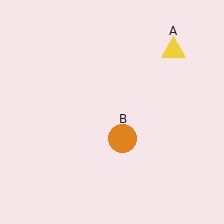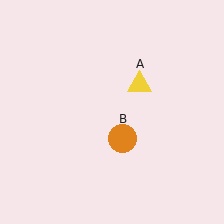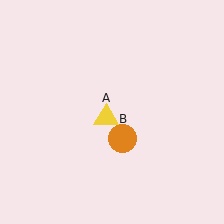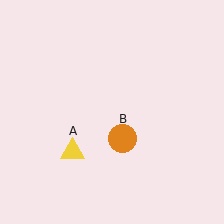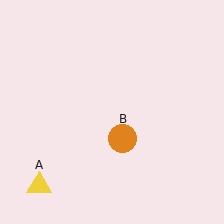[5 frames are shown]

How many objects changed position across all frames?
1 object changed position: yellow triangle (object A).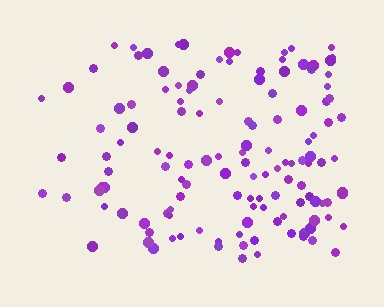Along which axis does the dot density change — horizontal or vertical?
Horizontal.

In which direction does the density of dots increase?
From left to right, with the right side densest.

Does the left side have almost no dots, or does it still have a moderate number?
Still a moderate number, just noticeably fewer than the right.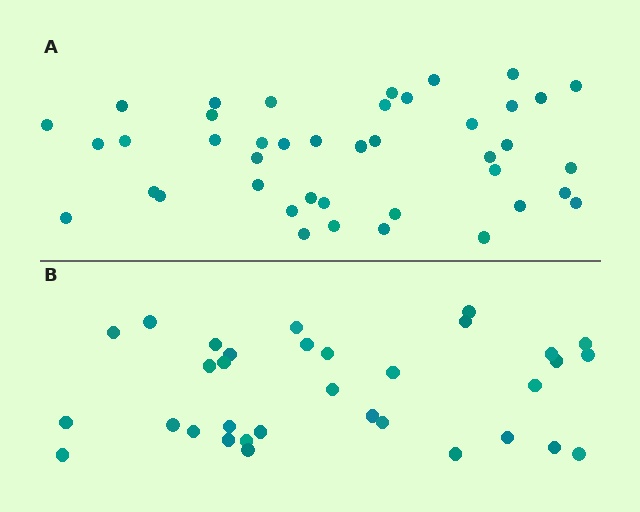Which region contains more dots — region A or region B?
Region A (the top region) has more dots.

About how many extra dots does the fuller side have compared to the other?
Region A has roughly 8 or so more dots than region B.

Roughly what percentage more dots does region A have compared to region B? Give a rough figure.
About 25% more.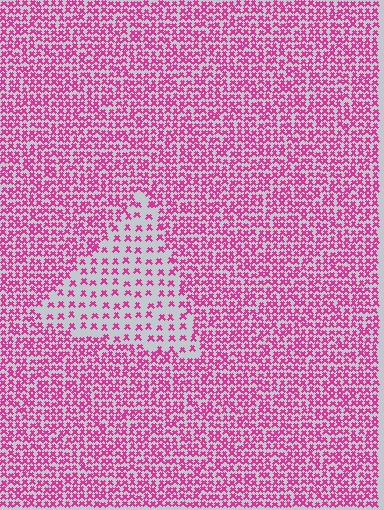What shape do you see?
I see a triangle.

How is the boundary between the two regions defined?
The boundary is defined by a change in element density (approximately 2.4x ratio). All elements are the same color, size, and shape.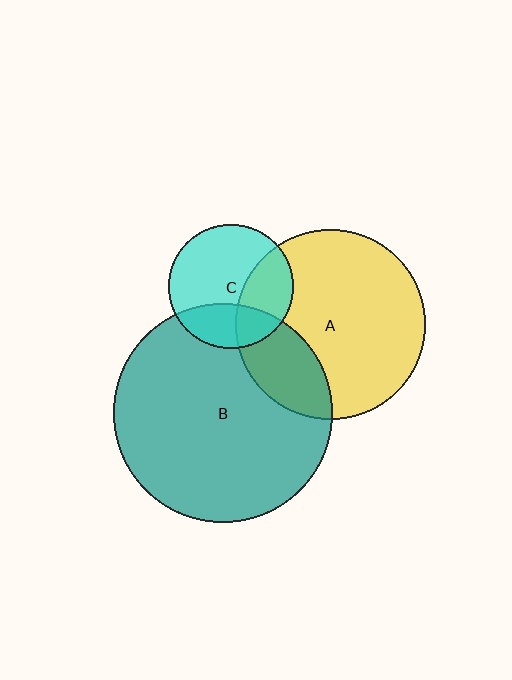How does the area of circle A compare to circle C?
Approximately 2.3 times.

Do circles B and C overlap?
Yes.